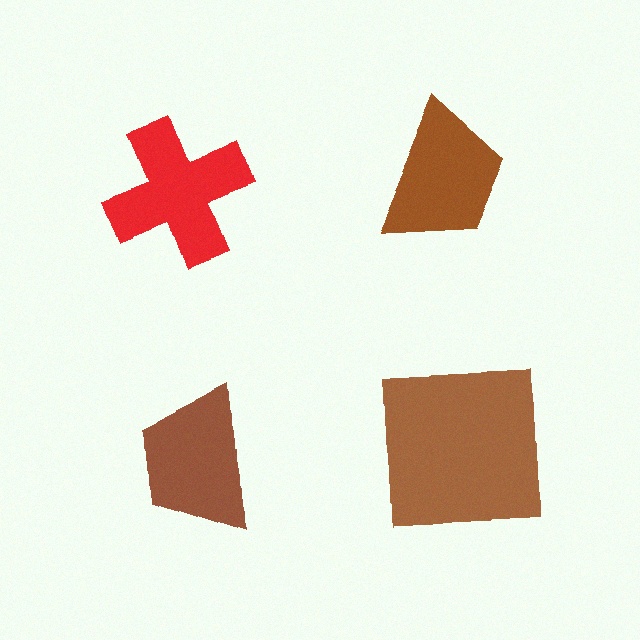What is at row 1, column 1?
A red cross.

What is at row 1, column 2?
A brown trapezoid.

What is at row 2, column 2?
A brown square.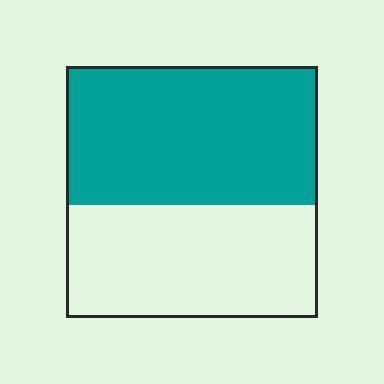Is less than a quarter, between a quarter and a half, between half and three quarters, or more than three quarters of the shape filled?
Between half and three quarters.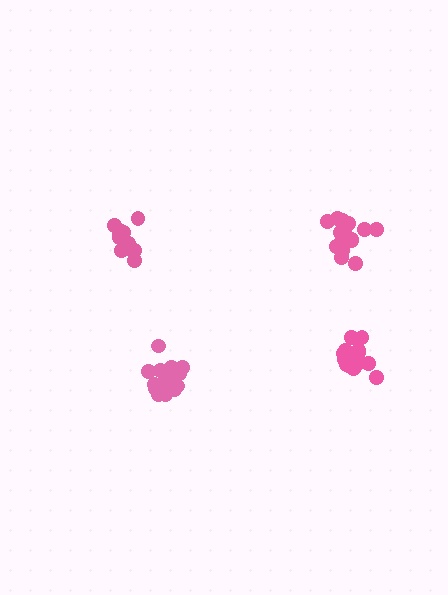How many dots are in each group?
Group 1: 14 dots, Group 2: 18 dots, Group 3: 17 dots, Group 4: 17 dots (66 total).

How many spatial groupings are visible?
There are 4 spatial groupings.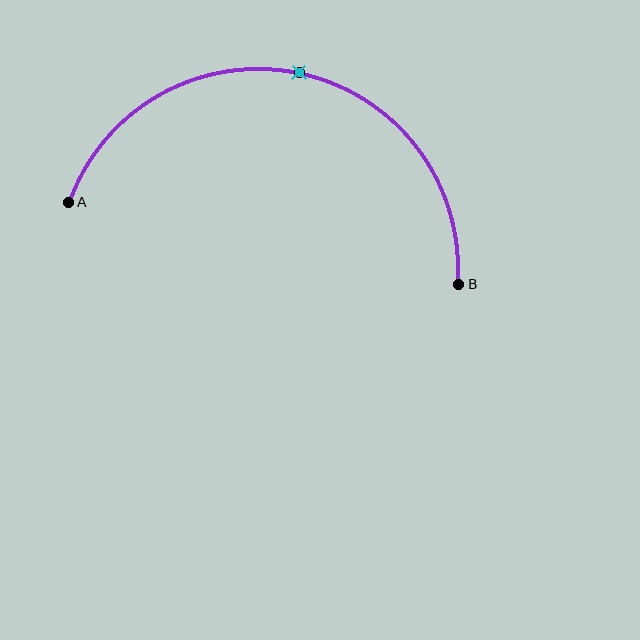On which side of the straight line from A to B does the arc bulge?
The arc bulges above the straight line connecting A and B.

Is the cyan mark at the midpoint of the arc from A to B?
Yes. The cyan mark lies on the arc at equal arc-length from both A and B — it is the arc midpoint.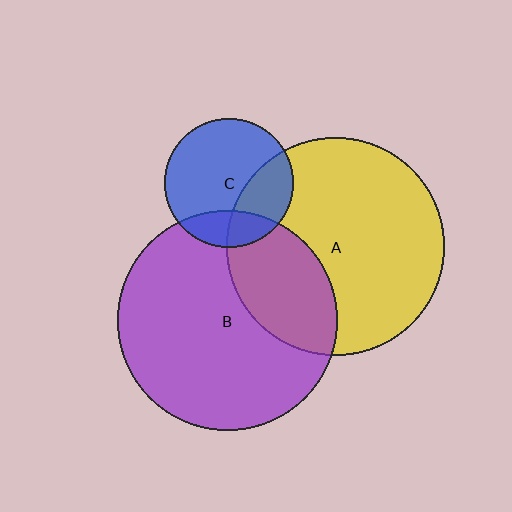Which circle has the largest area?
Circle B (purple).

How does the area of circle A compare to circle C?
Approximately 2.9 times.